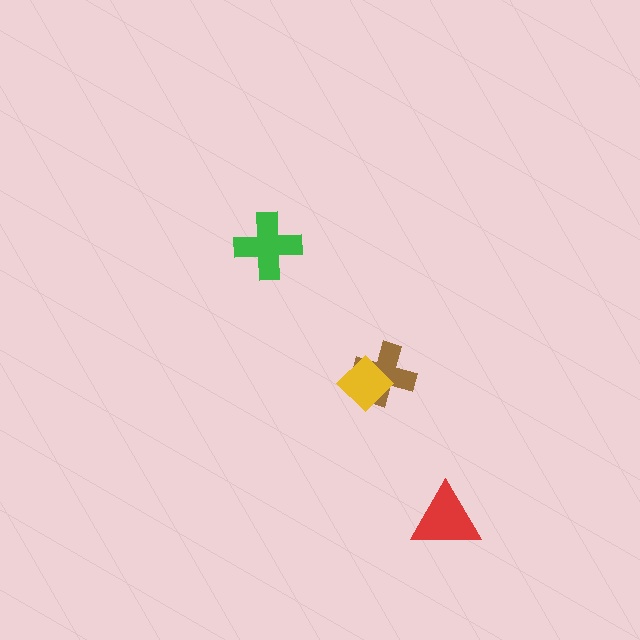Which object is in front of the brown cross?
The yellow diamond is in front of the brown cross.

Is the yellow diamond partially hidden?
No, no other shape covers it.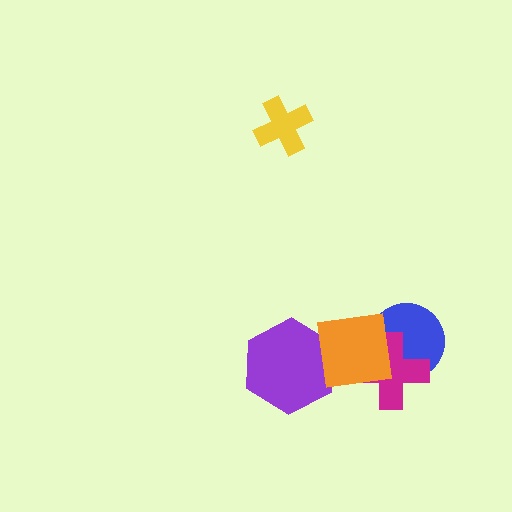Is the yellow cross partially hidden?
No, no other shape covers it.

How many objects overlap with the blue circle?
2 objects overlap with the blue circle.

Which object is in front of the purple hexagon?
The orange square is in front of the purple hexagon.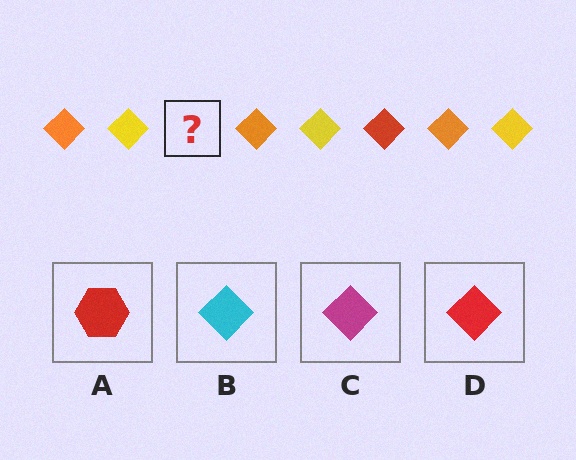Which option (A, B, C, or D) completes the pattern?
D.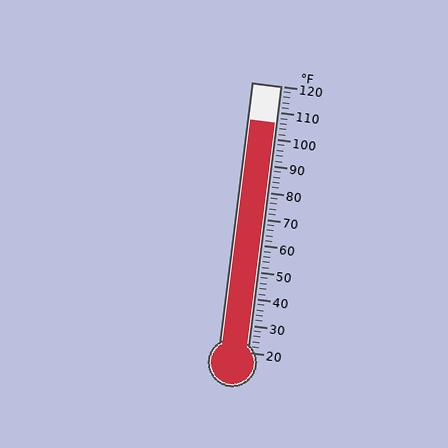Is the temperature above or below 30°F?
The temperature is above 30°F.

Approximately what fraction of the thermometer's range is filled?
The thermometer is filled to approximately 85% of its range.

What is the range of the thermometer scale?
The thermometer scale ranges from 20°F to 120°F.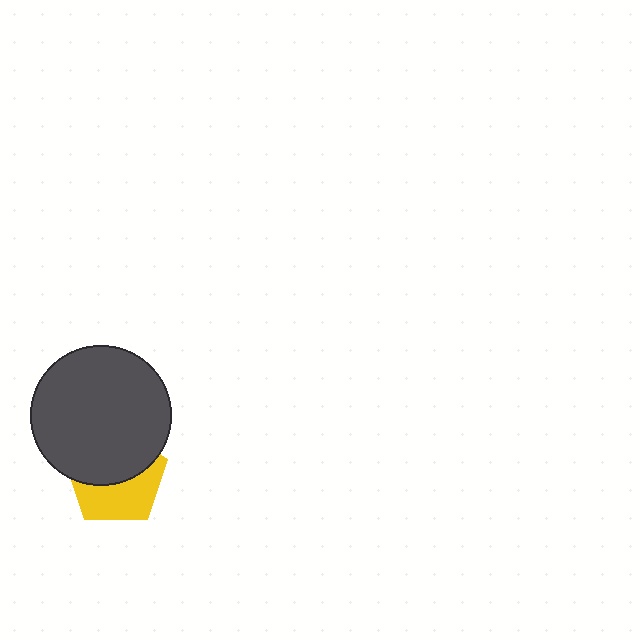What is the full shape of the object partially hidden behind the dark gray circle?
The partially hidden object is a yellow pentagon.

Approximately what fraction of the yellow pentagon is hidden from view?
Roughly 54% of the yellow pentagon is hidden behind the dark gray circle.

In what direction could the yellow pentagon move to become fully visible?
The yellow pentagon could move down. That would shift it out from behind the dark gray circle entirely.